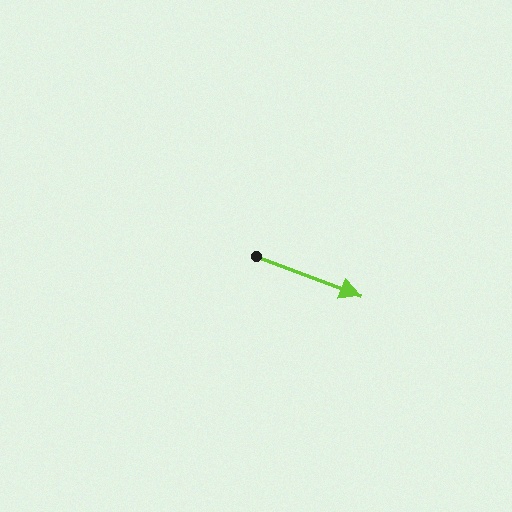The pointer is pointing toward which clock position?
Roughly 4 o'clock.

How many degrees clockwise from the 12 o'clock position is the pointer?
Approximately 111 degrees.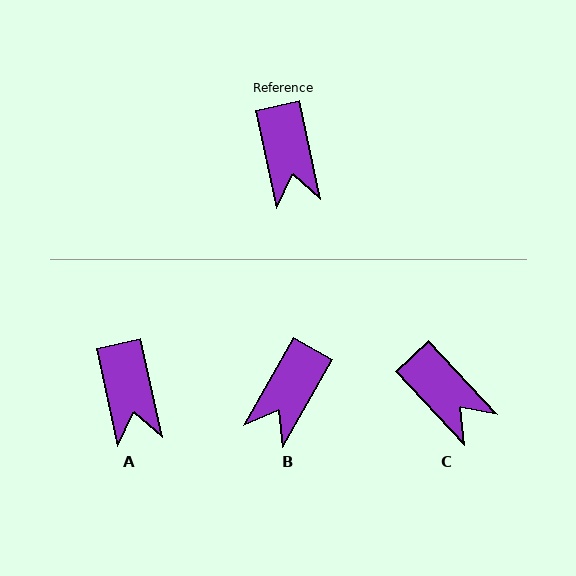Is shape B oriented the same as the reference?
No, it is off by about 42 degrees.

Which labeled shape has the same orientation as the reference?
A.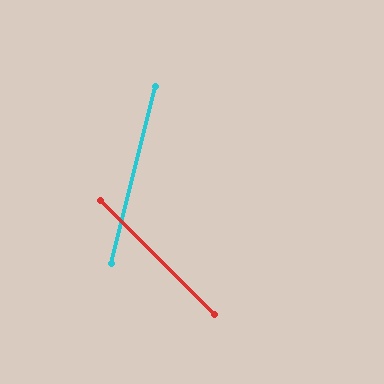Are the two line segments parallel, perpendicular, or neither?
Neither parallel nor perpendicular — they differ by about 59°.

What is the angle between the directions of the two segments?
Approximately 59 degrees.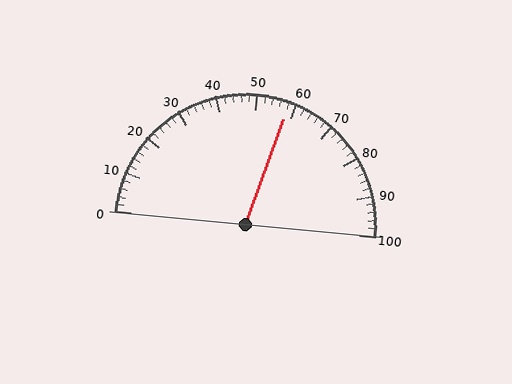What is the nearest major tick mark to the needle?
The nearest major tick mark is 60.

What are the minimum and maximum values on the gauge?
The gauge ranges from 0 to 100.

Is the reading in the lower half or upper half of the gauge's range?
The reading is in the upper half of the range (0 to 100).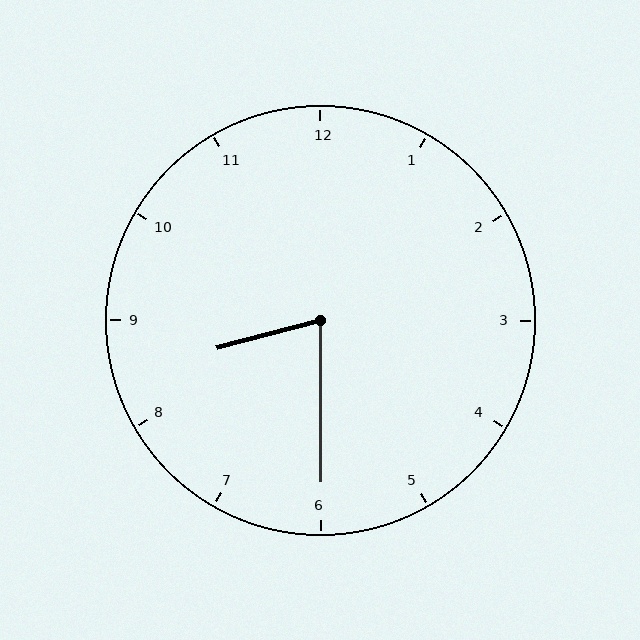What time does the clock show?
8:30.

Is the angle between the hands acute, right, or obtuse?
It is acute.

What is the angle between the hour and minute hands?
Approximately 75 degrees.